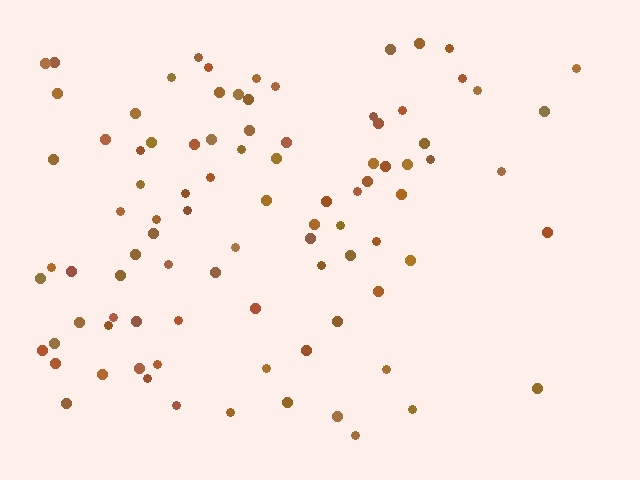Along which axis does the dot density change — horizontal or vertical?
Horizontal.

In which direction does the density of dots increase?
From right to left, with the left side densest.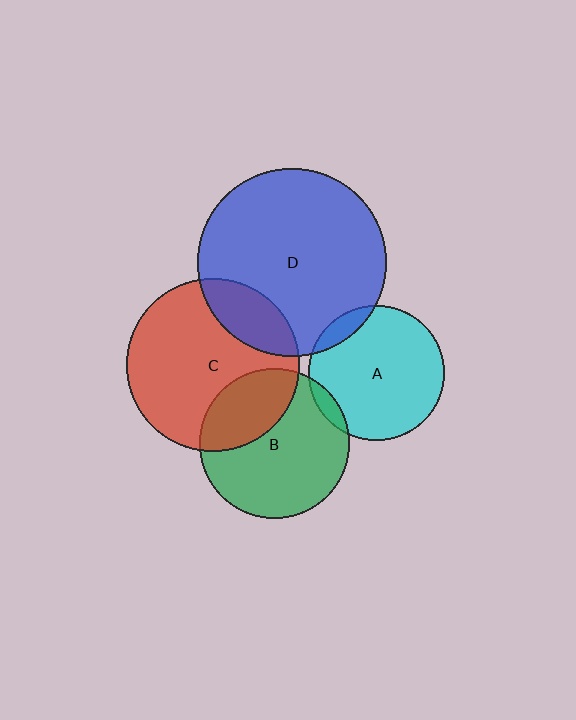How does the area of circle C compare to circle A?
Approximately 1.6 times.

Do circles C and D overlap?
Yes.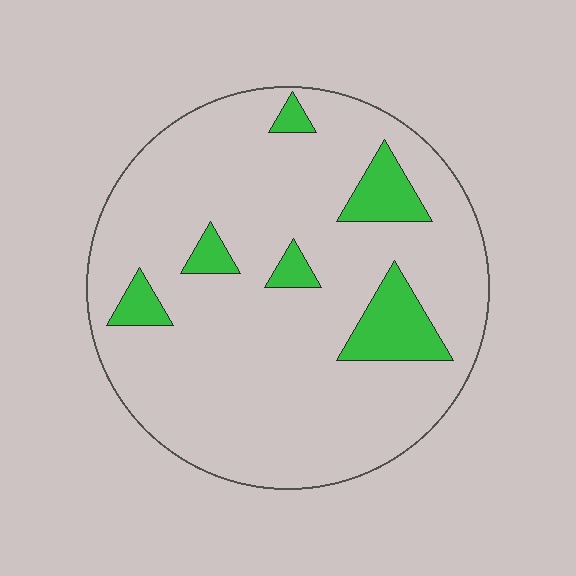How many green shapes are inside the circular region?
6.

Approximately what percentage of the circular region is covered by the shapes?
Approximately 15%.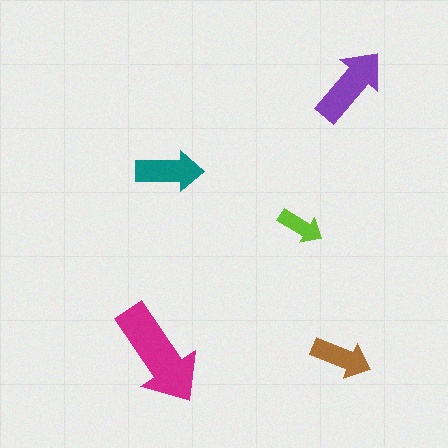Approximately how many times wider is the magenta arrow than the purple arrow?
About 1.5 times wider.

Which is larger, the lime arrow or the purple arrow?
The purple one.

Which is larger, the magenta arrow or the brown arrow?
The magenta one.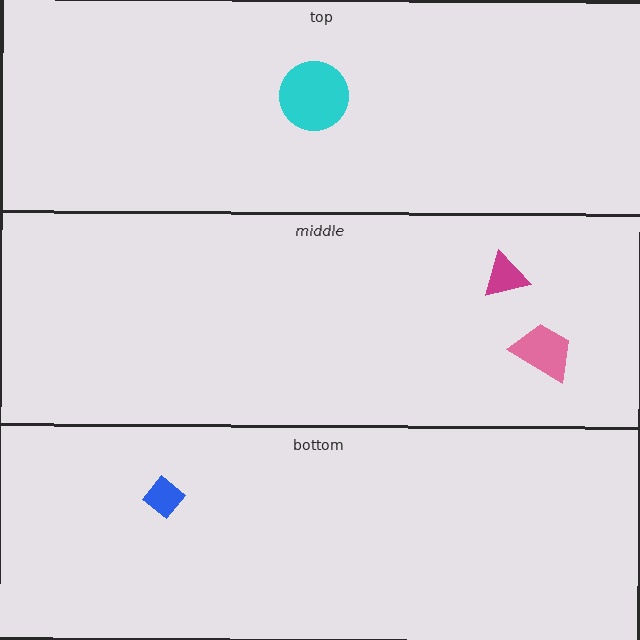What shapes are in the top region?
The cyan circle.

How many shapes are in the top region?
1.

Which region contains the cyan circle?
The top region.